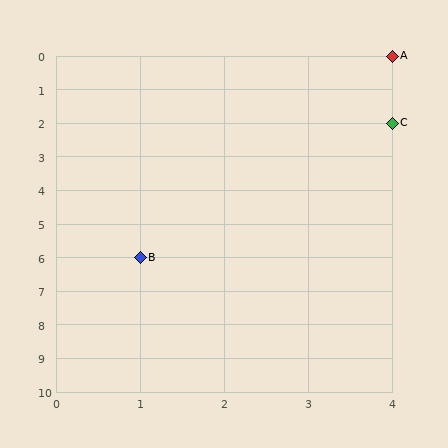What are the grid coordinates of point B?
Point B is at grid coordinates (1, 6).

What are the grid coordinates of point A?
Point A is at grid coordinates (4, 0).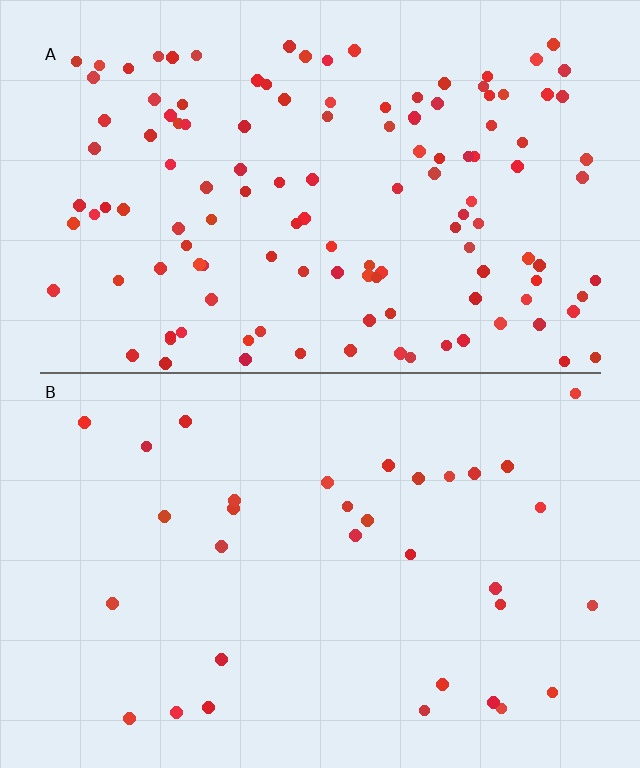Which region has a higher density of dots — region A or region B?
A (the top).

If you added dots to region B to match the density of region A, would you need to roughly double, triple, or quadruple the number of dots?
Approximately quadruple.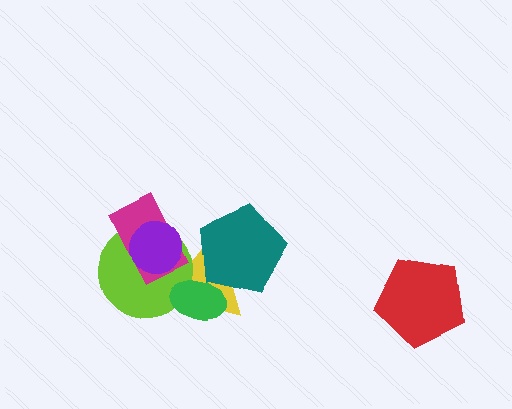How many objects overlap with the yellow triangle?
5 objects overlap with the yellow triangle.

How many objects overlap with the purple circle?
3 objects overlap with the purple circle.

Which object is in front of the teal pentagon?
The green ellipse is in front of the teal pentagon.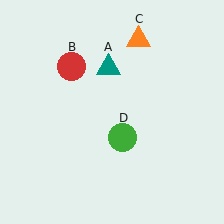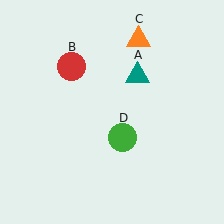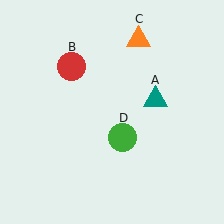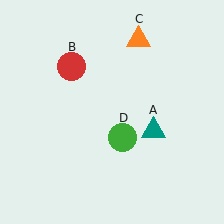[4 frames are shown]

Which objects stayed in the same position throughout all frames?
Red circle (object B) and orange triangle (object C) and green circle (object D) remained stationary.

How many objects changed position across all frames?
1 object changed position: teal triangle (object A).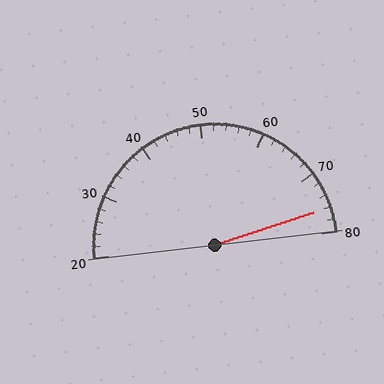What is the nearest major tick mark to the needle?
The nearest major tick mark is 80.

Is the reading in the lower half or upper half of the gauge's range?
The reading is in the upper half of the range (20 to 80).